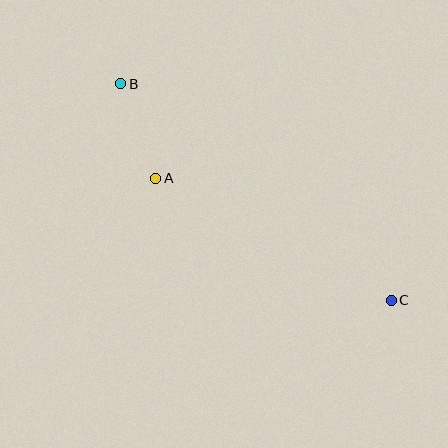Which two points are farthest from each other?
Points B and C are farthest from each other.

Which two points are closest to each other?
Points A and B are closest to each other.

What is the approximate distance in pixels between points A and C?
The distance between A and C is approximately 265 pixels.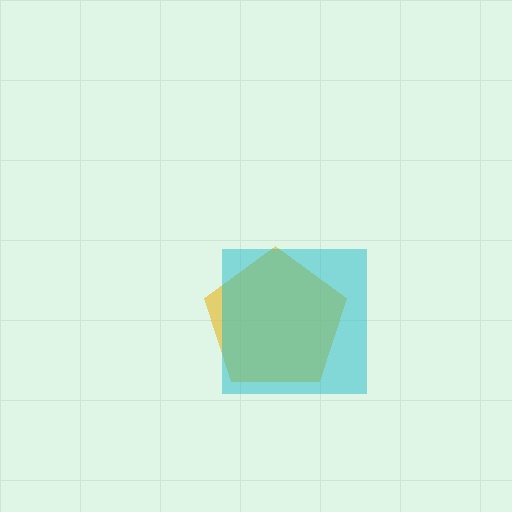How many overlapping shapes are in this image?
There are 2 overlapping shapes in the image.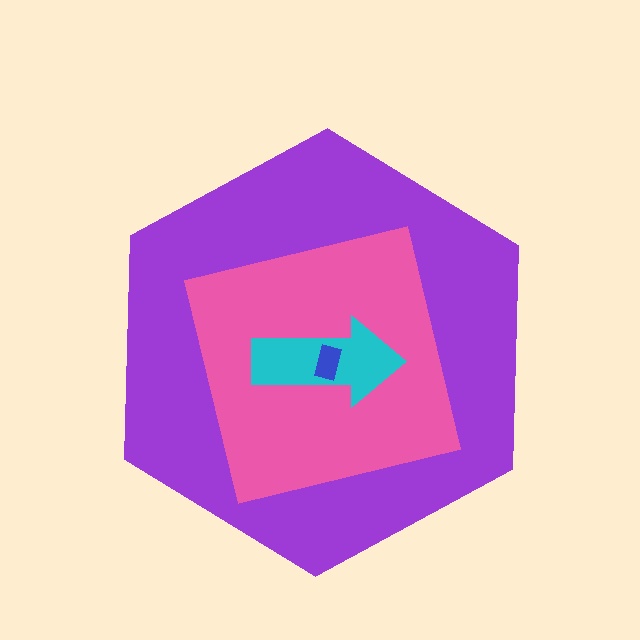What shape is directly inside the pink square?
The cyan arrow.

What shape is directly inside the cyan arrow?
The blue rectangle.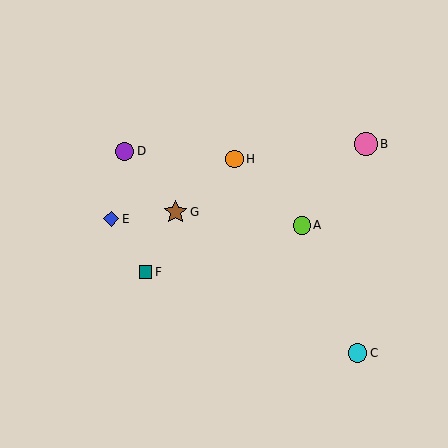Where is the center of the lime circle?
The center of the lime circle is at (302, 225).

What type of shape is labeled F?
Shape F is a teal square.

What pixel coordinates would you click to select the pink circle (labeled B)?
Click at (366, 144) to select the pink circle B.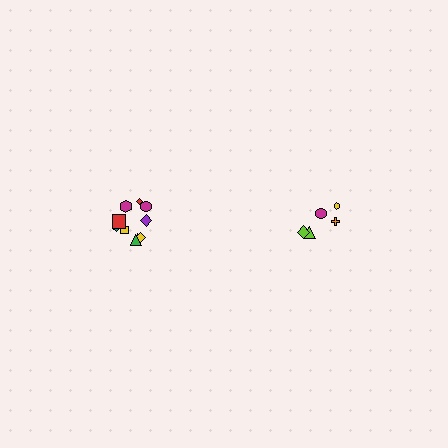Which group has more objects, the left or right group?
The left group.